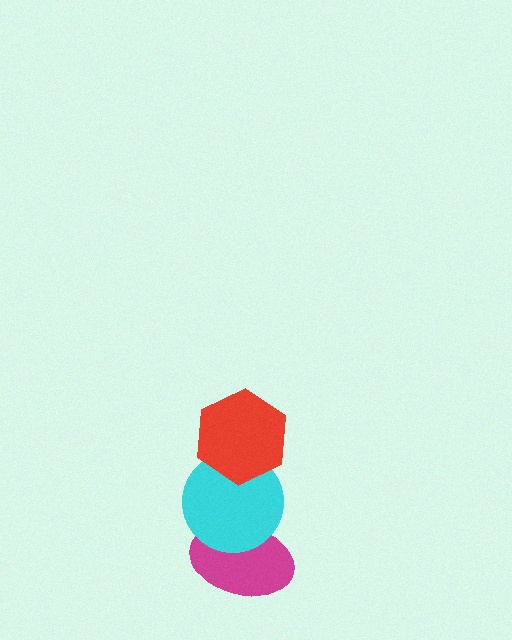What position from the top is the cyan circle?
The cyan circle is 2nd from the top.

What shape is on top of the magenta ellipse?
The cyan circle is on top of the magenta ellipse.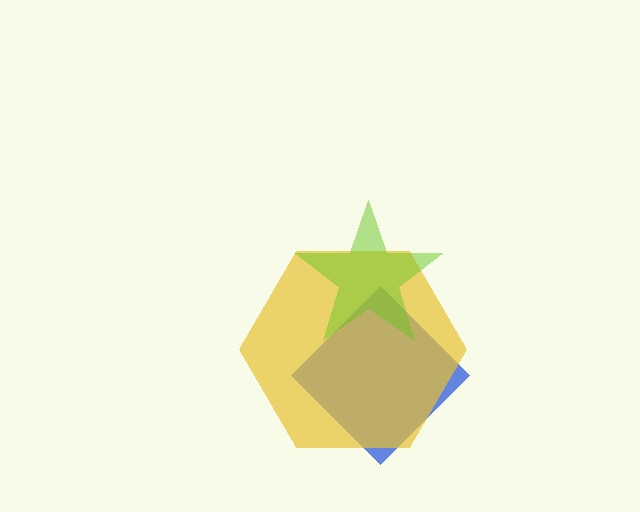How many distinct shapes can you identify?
There are 3 distinct shapes: a blue diamond, a yellow hexagon, a lime star.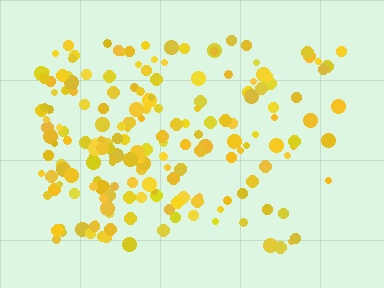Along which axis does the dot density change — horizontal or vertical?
Horizontal.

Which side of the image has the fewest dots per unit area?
The right.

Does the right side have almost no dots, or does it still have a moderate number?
Still a moderate number, just noticeably fewer than the left.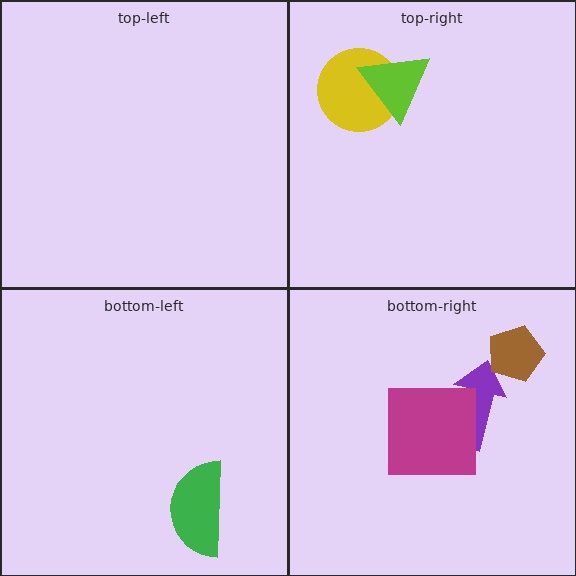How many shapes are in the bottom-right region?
3.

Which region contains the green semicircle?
The bottom-left region.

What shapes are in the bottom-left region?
The green semicircle.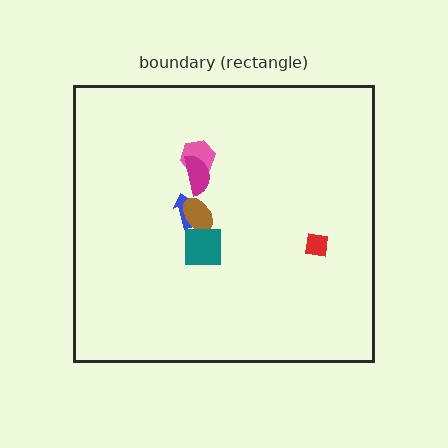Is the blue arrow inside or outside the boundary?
Inside.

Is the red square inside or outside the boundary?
Inside.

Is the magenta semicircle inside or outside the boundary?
Inside.